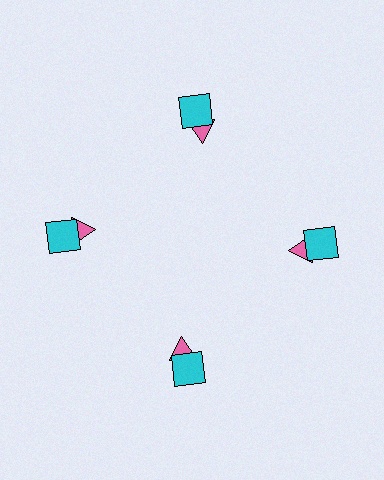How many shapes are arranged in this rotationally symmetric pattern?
There are 8 shapes, arranged in 4 groups of 2.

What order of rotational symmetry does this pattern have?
This pattern has 4-fold rotational symmetry.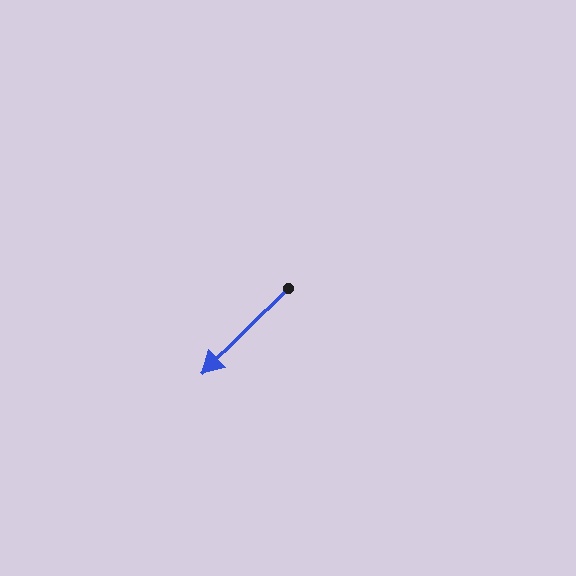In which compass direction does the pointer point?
Southwest.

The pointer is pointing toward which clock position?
Roughly 8 o'clock.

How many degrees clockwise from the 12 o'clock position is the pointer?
Approximately 225 degrees.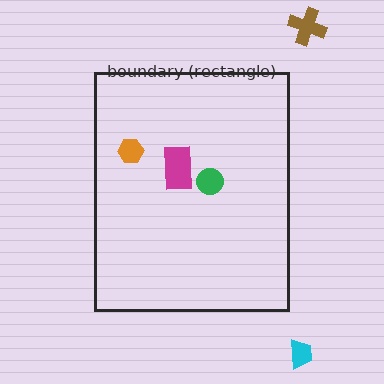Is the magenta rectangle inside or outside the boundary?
Inside.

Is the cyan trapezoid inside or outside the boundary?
Outside.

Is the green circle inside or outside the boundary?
Inside.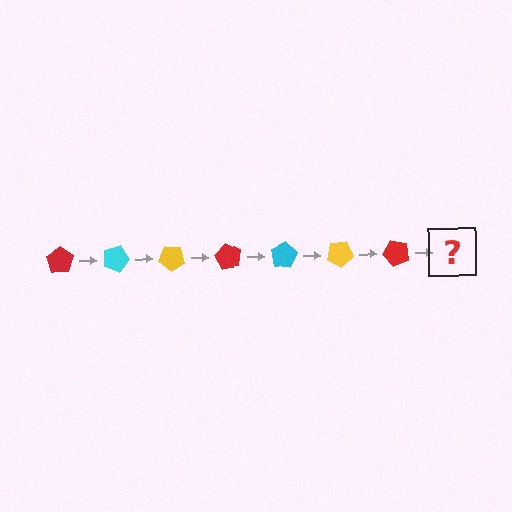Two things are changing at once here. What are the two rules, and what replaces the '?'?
The two rules are that it rotates 20 degrees each step and the color cycles through red, cyan, and yellow. The '?' should be a cyan pentagon, rotated 140 degrees from the start.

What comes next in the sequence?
The next element should be a cyan pentagon, rotated 140 degrees from the start.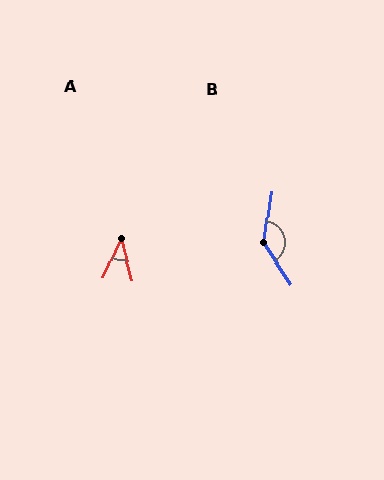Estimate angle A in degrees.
Approximately 39 degrees.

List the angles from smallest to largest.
A (39°), B (138°).